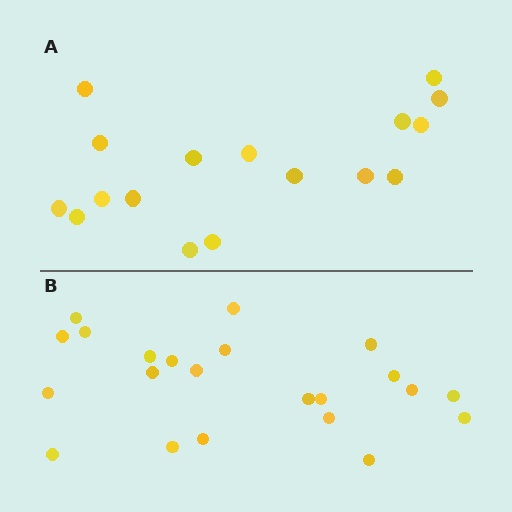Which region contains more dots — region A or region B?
Region B (the bottom region) has more dots.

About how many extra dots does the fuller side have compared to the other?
Region B has about 5 more dots than region A.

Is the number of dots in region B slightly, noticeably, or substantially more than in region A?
Region B has noticeably more, but not dramatically so. The ratio is roughly 1.3 to 1.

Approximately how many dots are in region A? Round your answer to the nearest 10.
About 20 dots. (The exact count is 17, which rounds to 20.)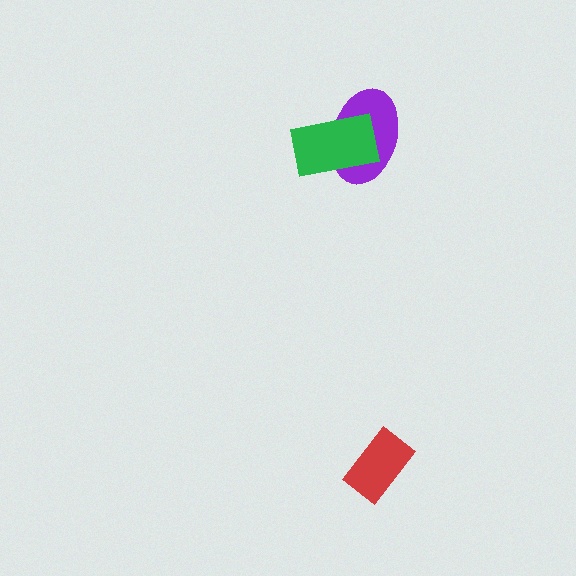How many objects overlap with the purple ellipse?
1 object overlaps with the purple ellipse.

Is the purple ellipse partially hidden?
Yes, it is partially covered by another shape.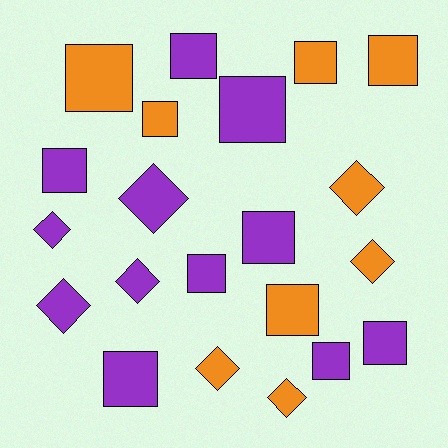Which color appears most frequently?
Purple, with 12 objects.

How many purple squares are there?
There are 8 purple squares.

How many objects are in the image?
There are 21 objects.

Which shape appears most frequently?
Square, with 13 objects.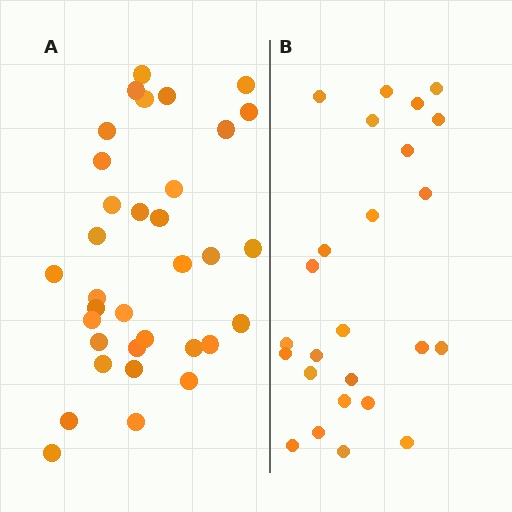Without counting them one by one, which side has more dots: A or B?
Region A (the left region) has more dots.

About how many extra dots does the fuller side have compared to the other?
Region A has roughly 8 or so more dots than region B.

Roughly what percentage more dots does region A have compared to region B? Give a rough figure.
About 35% more.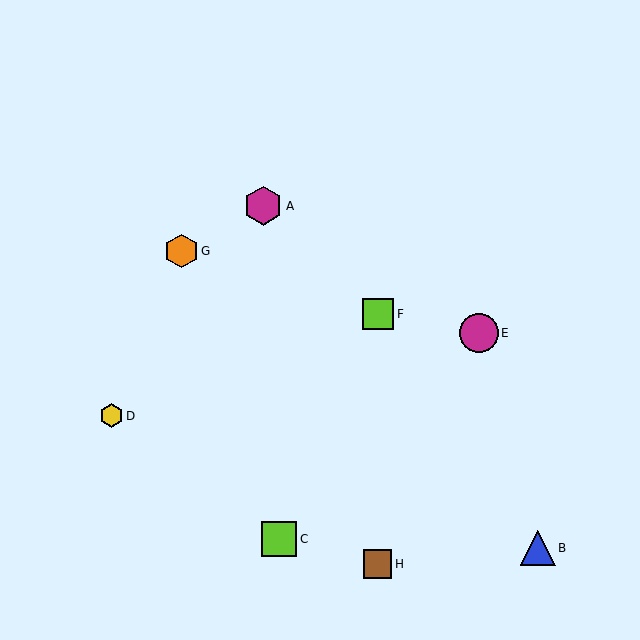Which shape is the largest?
The magenta hexagon (labeled A) is the largest.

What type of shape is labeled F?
Shape F is a lime square.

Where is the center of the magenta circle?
The center of the magenta circle is at (479, 333).